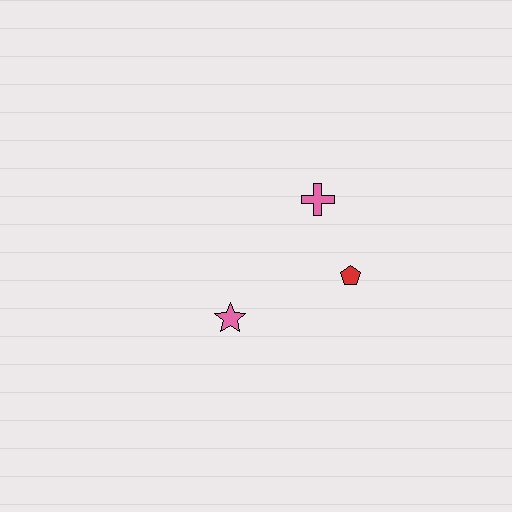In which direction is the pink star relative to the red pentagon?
The pink star is to the left of the red pentagon.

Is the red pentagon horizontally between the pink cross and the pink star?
No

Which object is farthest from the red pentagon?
The pink star is farthest from the red pentagon.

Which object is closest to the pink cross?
The red pentagon is closest to the pink cross.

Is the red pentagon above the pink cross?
No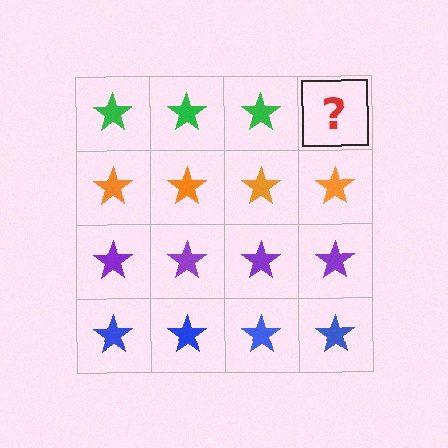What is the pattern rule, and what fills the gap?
The rule is that each row has a consistent color. The gap should be filled with a green star.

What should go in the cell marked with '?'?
The missing cell should contain a green star.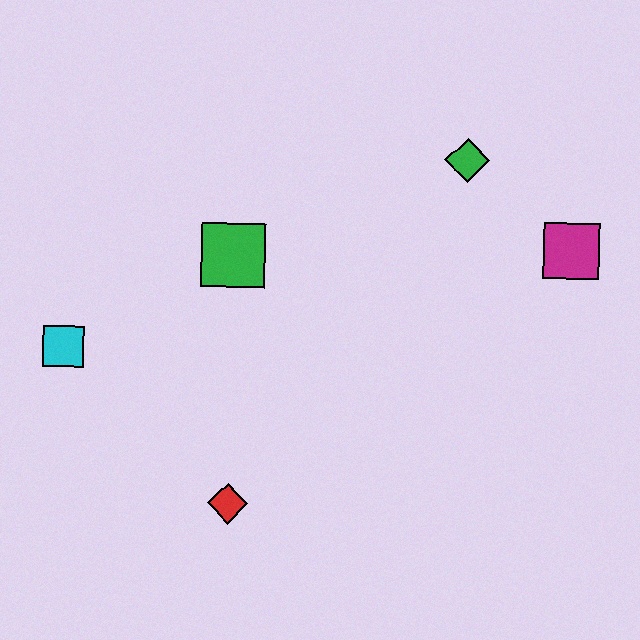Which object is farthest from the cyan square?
The magenta square is farthest from the cyan square.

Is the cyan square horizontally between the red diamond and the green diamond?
No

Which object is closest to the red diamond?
The cyan square is closest to the red diamond.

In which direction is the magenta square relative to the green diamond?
The magenta square is to the right of the green diamond.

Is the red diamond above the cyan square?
No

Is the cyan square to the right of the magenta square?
No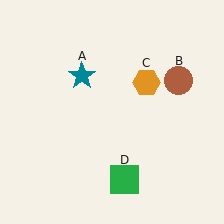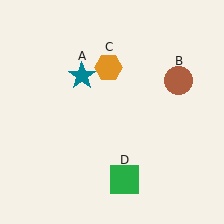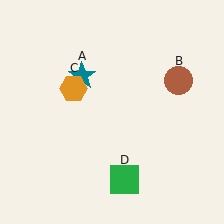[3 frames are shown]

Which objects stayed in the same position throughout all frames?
Teal star (object A) and brown circle (object B) and green square (object D) remained stationary.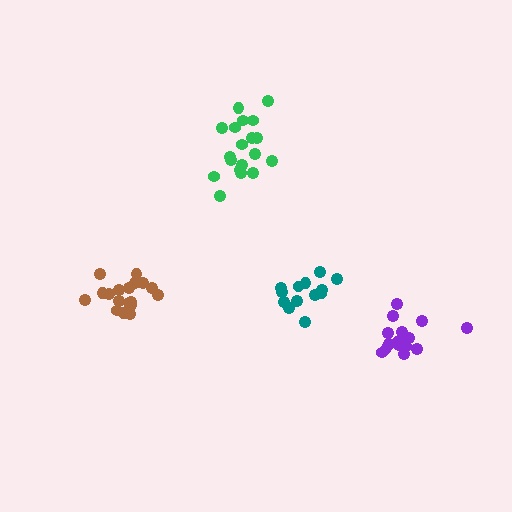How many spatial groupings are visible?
There are 4 spatial groupings.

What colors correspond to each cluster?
The clusters are colored: green, brown, purple, teal.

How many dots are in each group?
Group 1: 19 dots, Group 2: 18 dots, Group 3: 15 dots, Group 4: 13 dots (65 total).